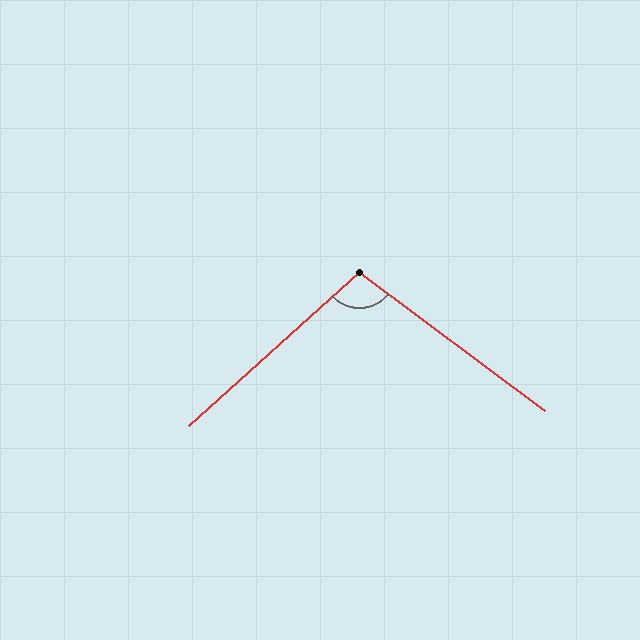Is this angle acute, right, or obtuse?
It is obtuse.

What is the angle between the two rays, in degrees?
Approximately 101 degrees.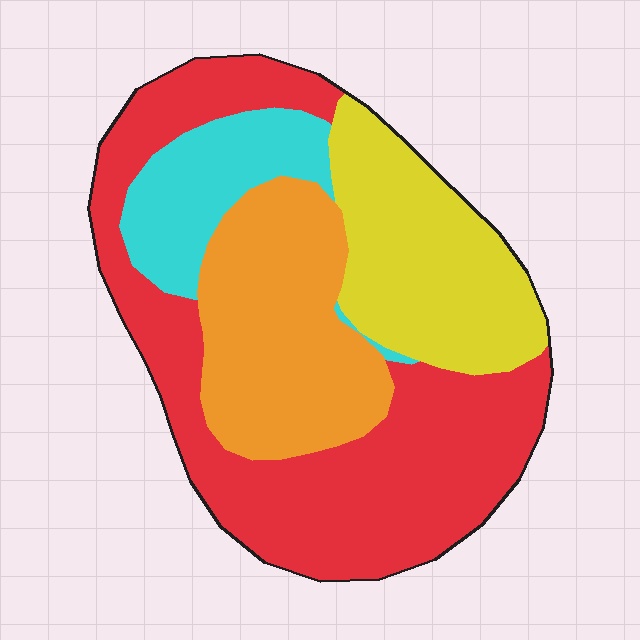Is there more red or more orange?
Red.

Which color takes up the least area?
Cyan, at roughly 10%.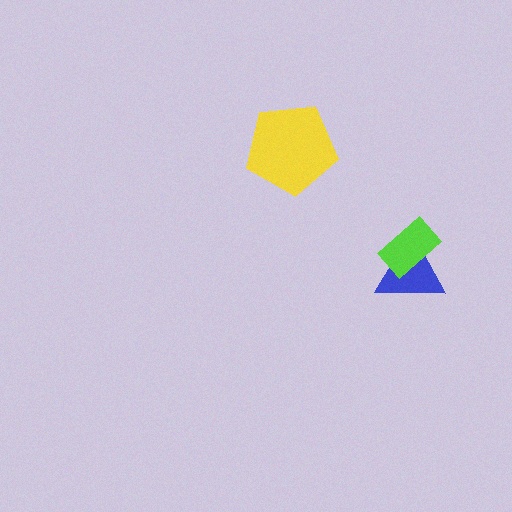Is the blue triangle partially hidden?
Yes, it is partially covered by another shape.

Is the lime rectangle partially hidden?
No, no other shape covers it.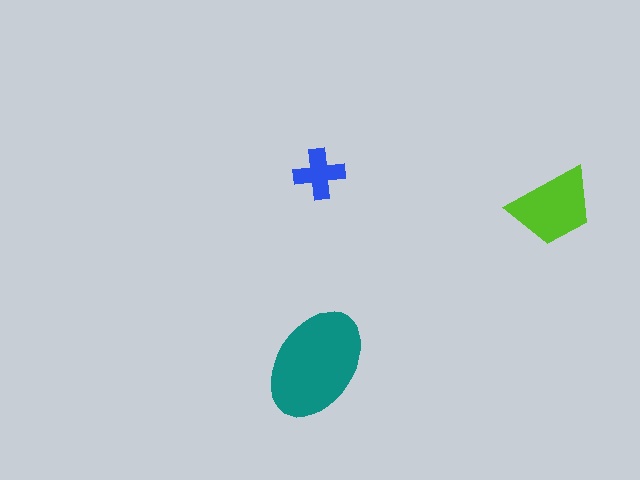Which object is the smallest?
The blue cross.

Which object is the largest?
The teal ellipse.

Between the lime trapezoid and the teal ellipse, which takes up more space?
The teal ellipse.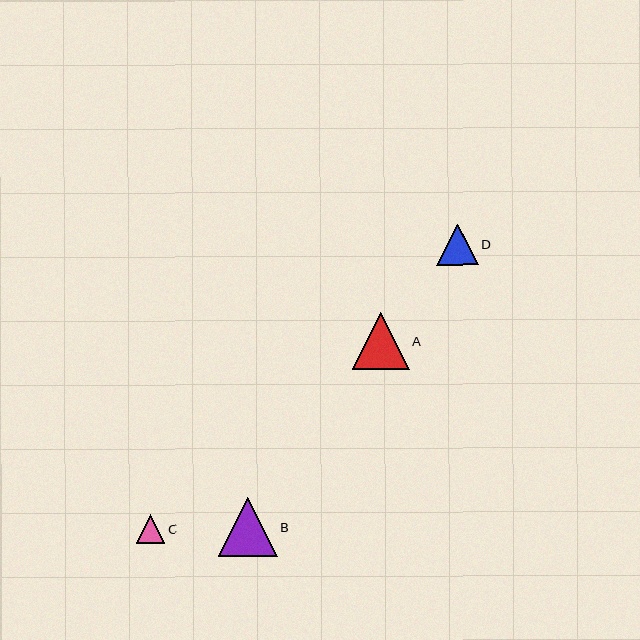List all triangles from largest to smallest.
From largest to smallest: B, A, D, C.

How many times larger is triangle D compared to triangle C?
Triangle D is approximately 1.5 times the size of triangle C.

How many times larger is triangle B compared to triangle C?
Triangle B is approximately 2.0 times the size of triangle C.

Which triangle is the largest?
Triangle B is the largest with a size of approximately 59 pixels.